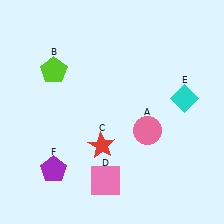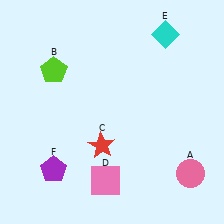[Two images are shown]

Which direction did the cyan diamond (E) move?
The cyan diamond (E) moved up.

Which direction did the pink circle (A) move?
The pink circle (A) moved down.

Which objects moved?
The objects that moved are: the pink circle (A), the cyan diamond (E).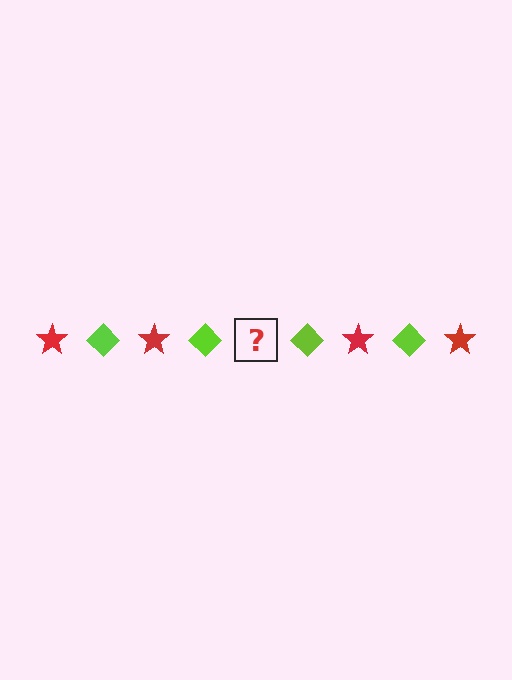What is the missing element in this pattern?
The missing element is a red star.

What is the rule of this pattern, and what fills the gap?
The rule is that the pattern alternates between red star and lime diamond. The gap should be filled with a red star.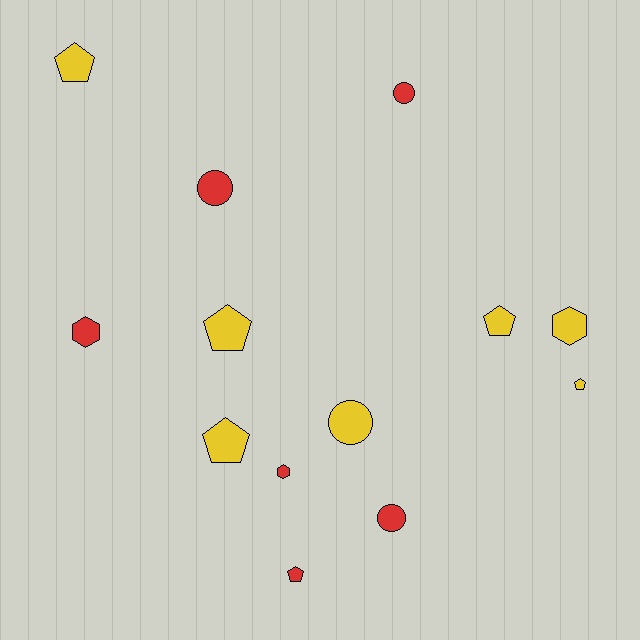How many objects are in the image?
There are 13 objects.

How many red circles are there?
There are 3 red circles.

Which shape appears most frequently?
Pentagon, with 6 objects.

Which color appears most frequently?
Yellow, with 7 objects.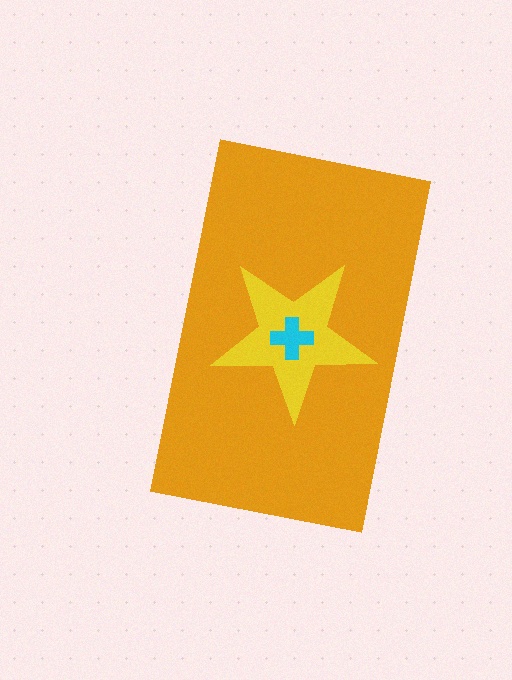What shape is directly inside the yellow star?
The cyan cross.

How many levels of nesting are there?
3.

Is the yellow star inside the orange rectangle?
Yes.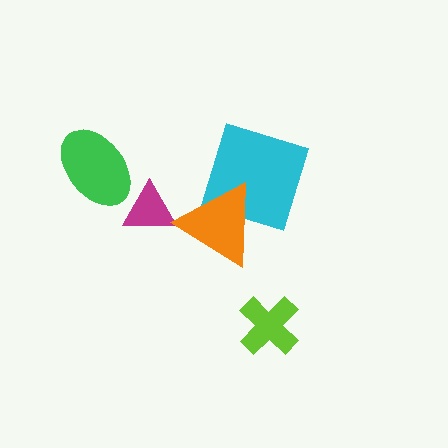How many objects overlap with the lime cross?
0 objects overlap with the lime cross.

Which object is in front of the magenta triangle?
The orange triangle is in front of the magenta triangle.